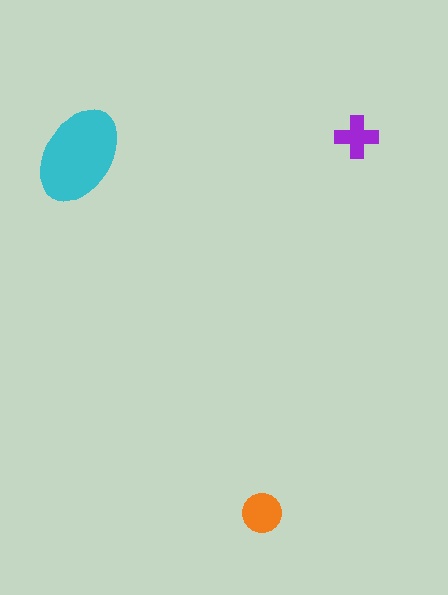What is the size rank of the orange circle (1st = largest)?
2nd.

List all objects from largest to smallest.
The cyan ellipse, the orange circle, the purple cross.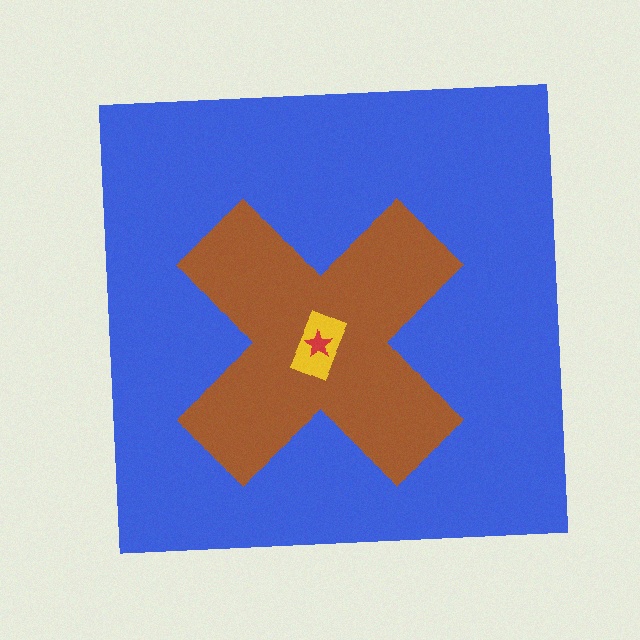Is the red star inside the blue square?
Yes.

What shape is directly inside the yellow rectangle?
The red star.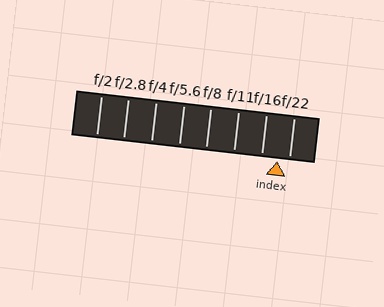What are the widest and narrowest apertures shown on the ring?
The widest aperture shown is f/2 and the narrowest is f/22.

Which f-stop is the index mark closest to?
The index mark is closest to f/22.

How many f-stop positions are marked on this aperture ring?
There are 8 f-stop positions marked.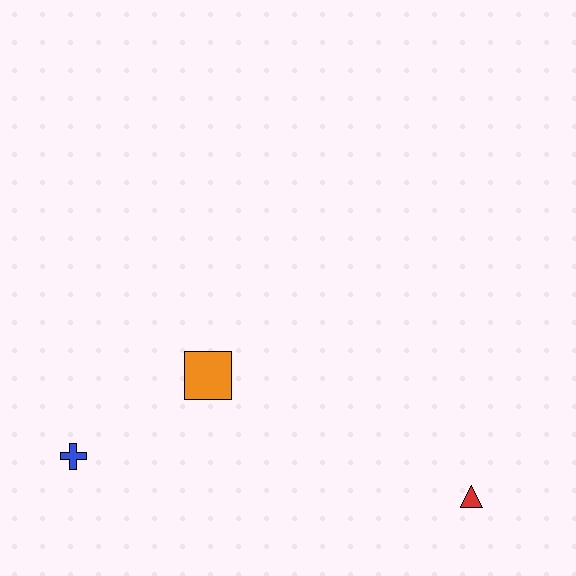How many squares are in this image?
There is 1 square.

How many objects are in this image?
There are 3 objects.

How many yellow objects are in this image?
There are no yellow objects.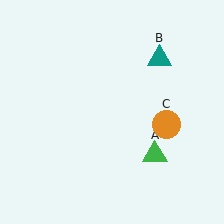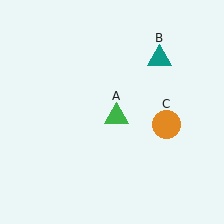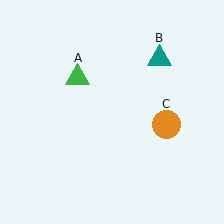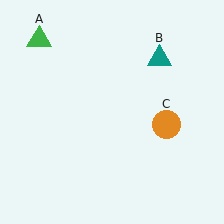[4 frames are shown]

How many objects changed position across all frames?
1 object changed position: green triangle (object A).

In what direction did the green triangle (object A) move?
The green triangle (object A) moved up and to the left.